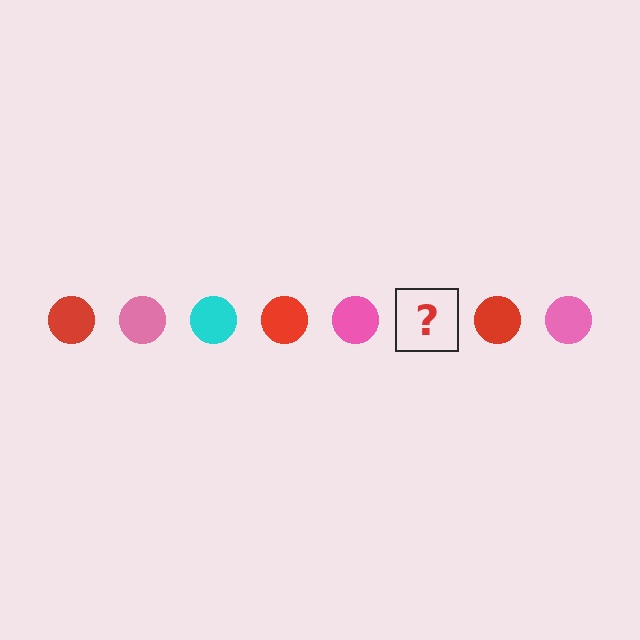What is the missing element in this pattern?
The missing element is a cyan circle.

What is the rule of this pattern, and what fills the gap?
The rule is that the pattern cycles through red, pink, cyan circles. The gap should be filled with a cyan circle.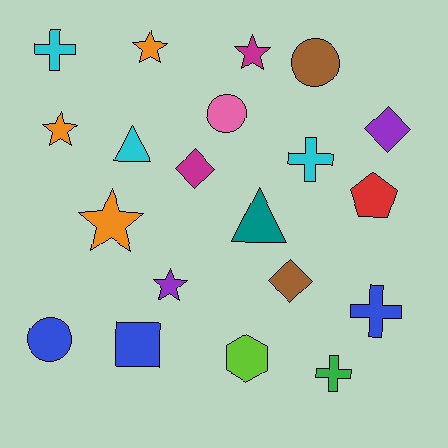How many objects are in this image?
There are 20 objects.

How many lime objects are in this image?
There is 1 lime object.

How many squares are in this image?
There is 1 square.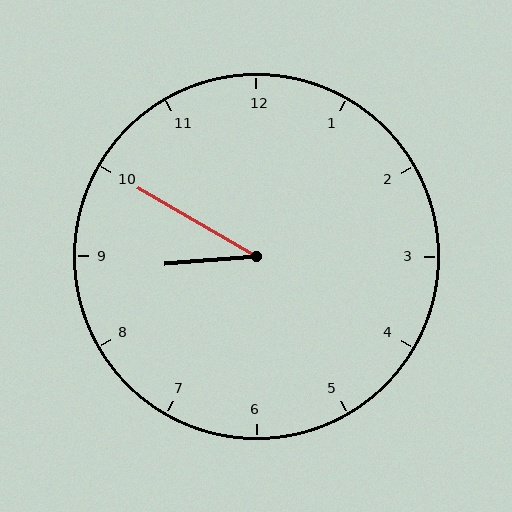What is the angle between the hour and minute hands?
Approximately 35 degrees.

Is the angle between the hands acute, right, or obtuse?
It is acute.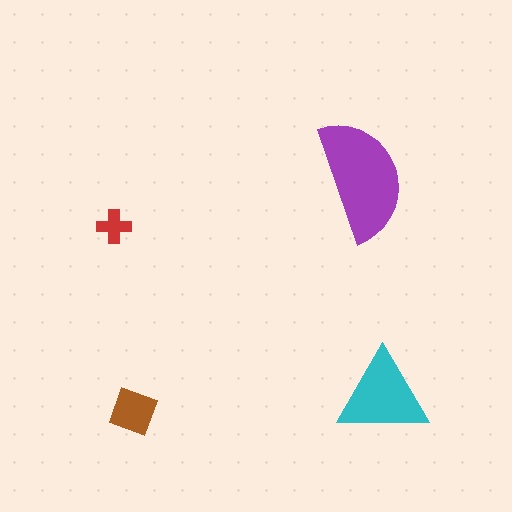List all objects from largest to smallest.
The purple semicircle, the cyan triangle, the brown square, the red cross.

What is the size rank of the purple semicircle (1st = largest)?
1st.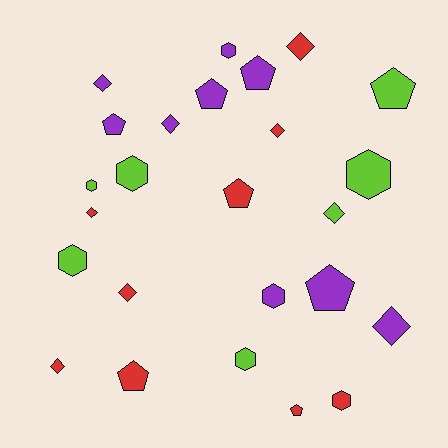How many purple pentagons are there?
There are 4 purple pentagons.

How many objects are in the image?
There are 25 objects.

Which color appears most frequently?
Purple, with 9 objects.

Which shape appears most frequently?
Diamond, with 9 objects.